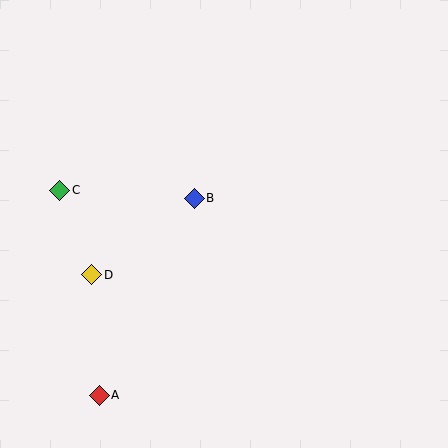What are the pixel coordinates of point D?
Point D is at (92, 275).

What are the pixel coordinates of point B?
Point B is at (194, 198).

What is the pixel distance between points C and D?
The distance between C and D is 90 pixels.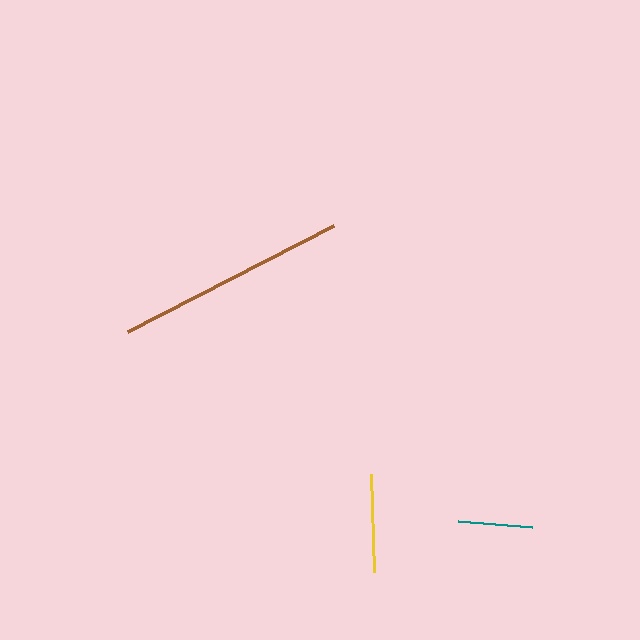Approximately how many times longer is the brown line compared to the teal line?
The brown line is approximately 3.1 times the length of the teal line.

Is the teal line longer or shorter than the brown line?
The brown line is longer than the teal line.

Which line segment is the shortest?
The teal line is the shortest at approximately 74 pixels.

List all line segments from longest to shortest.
From longest to shortest: brown, yellow, teal.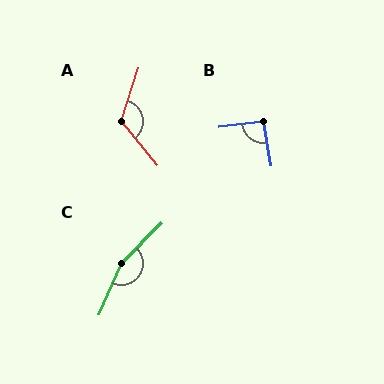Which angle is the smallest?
B, at approximately 92 degrees.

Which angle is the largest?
C, at approximately 159 degrees.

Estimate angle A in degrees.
Approximately 123 degrees.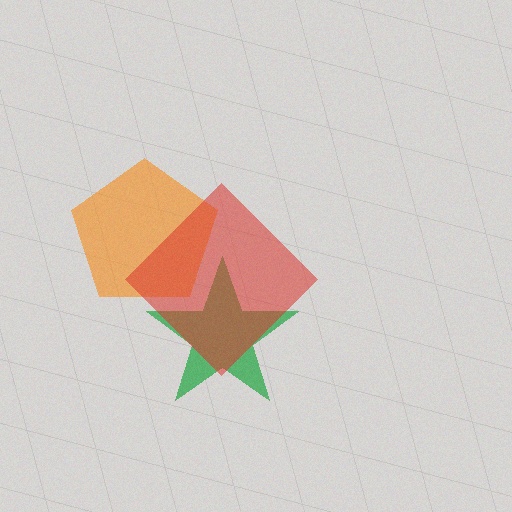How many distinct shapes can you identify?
There are 3 distinct shapes: a green star, an orange pentagon, a red diamond.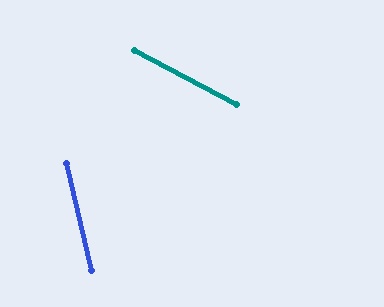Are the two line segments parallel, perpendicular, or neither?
Neither parallel nor perpendicular — they differ by about 49°.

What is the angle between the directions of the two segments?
Approximately 49 degrees.